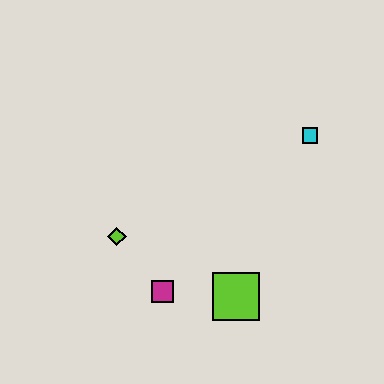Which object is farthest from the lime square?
The cyan square is farthest from the lime square.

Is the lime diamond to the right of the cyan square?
No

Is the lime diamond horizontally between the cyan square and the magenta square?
No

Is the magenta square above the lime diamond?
No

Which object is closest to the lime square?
The magenta square is closest to the lime square.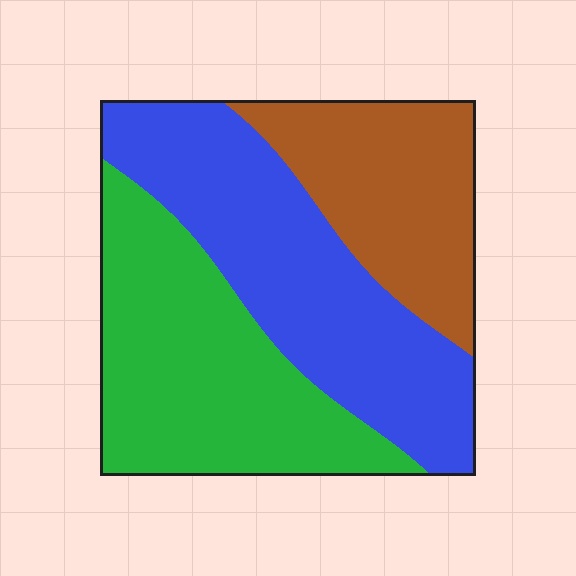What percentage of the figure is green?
Green covers 36% of the figure.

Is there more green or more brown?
Green.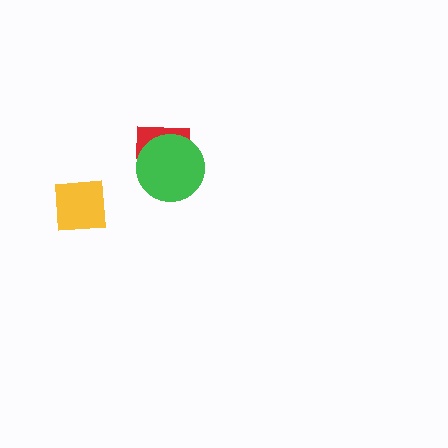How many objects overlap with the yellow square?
0 objects overlap with the yellow square.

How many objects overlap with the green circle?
1 object overlaps with the green circle.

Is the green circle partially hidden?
No, no other shape covers it.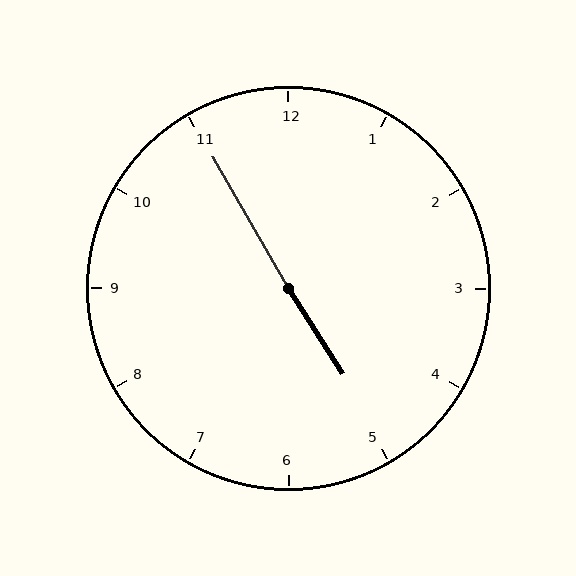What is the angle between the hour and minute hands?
Approximately 178 degrees.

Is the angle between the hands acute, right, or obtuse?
It is obtuse.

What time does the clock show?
4:55.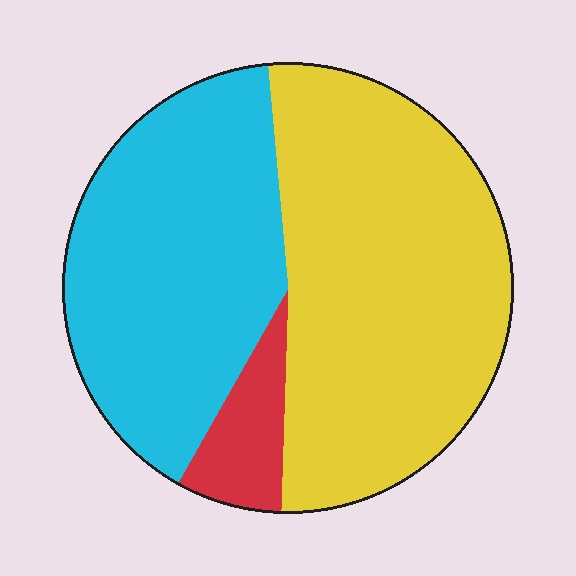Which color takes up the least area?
Red, at roughly 10%.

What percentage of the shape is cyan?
Cyan covers roughly 40% of the shape.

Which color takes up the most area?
Yellow, at roughly 50%.